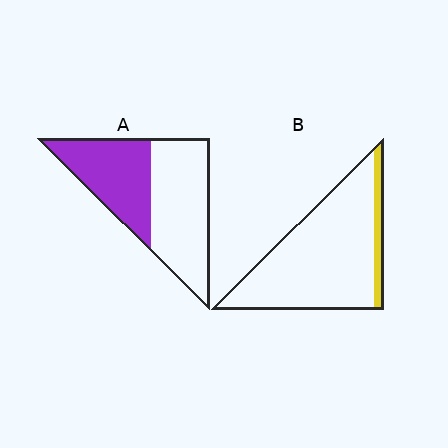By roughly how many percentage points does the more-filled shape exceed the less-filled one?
By roughly 30 percentage points (A over B).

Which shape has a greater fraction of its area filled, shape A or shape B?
Shape A.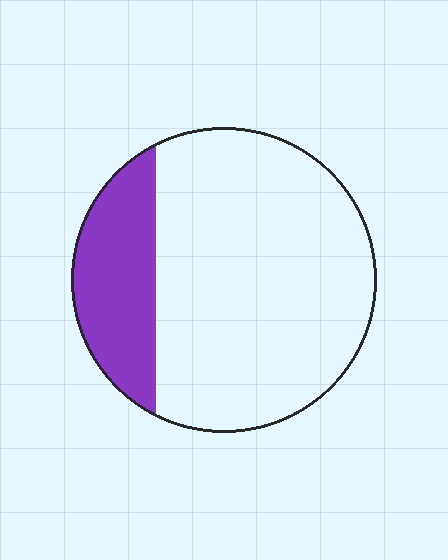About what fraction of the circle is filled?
About one quarter (1/4).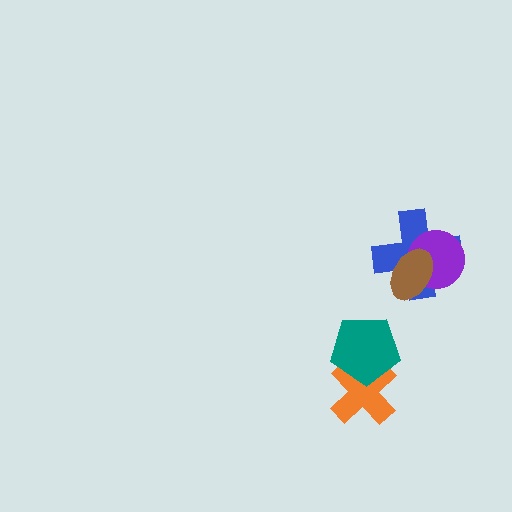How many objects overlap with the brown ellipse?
2 objects overlap with the brown ellipse.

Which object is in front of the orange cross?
The teal pentagon is in front of the orange cross.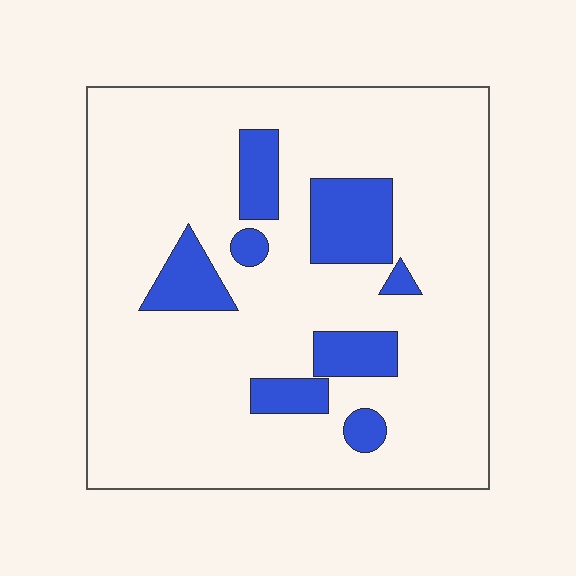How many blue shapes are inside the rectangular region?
8.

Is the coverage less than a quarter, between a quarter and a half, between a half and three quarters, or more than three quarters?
Less than a quarter.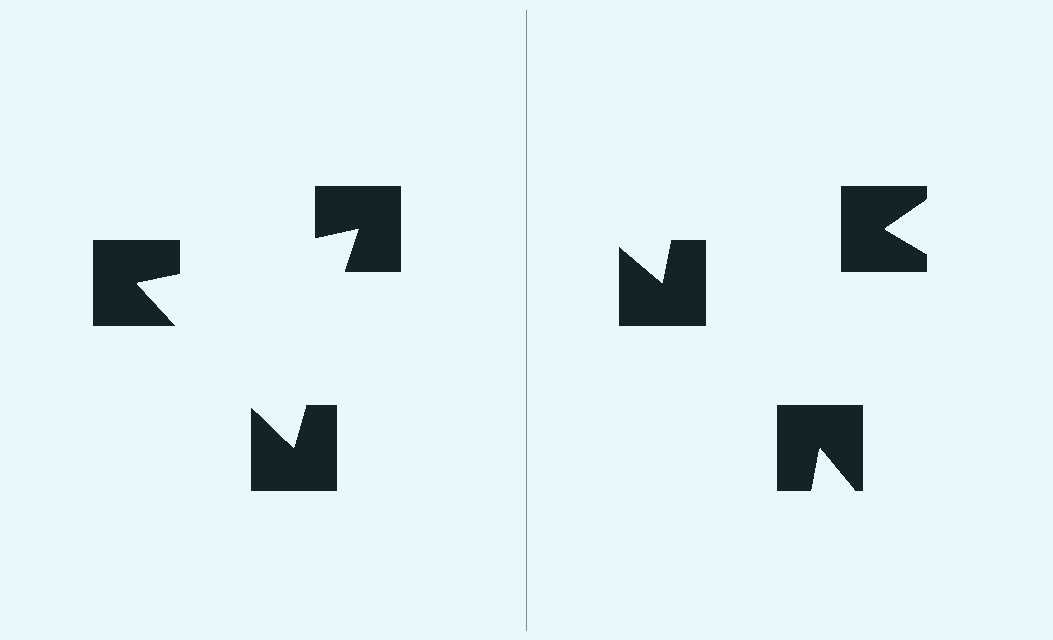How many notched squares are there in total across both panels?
6 — 3 on each side.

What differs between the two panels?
The notched squares are positioned identically on both sides; only the wedge orientations differ. On the left they align to a triangle; on the right they are misaligned.